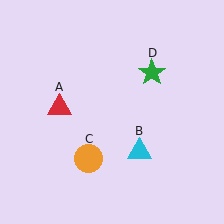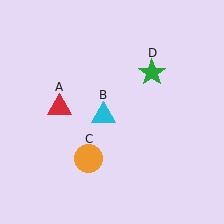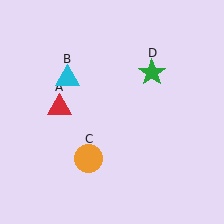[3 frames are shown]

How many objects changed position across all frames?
1 object changed position: cyan triangle (object B).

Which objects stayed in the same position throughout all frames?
Red triangle (object A) and orange circle (object C) and green star (object D) remained stationary.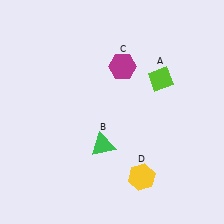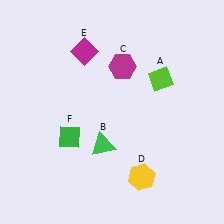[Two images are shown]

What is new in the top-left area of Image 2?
A magenta diamond (E) was added in the top-left area of Image 2.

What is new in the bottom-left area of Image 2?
A green diamond (F) was added in the bottom-left area of Image 2.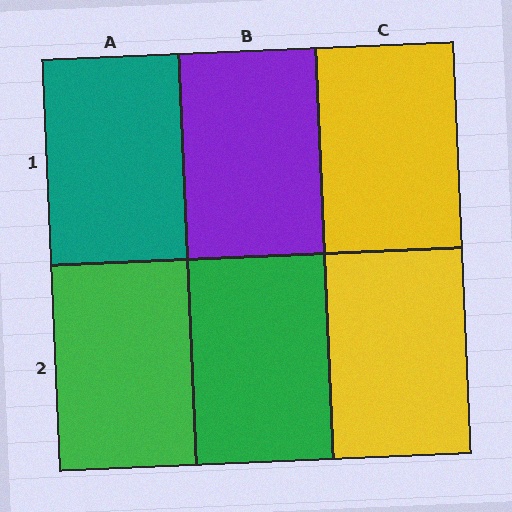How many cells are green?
2 cells are green.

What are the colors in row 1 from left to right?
Teal, purple, yellow.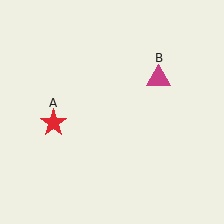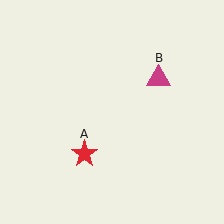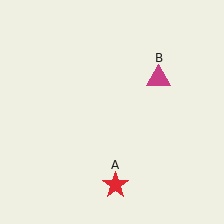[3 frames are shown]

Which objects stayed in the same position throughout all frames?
Magenta triangle (object B) remained stationary.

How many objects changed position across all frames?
1 object changed position: red star (object A).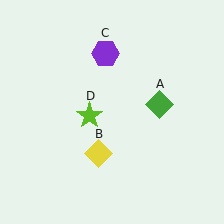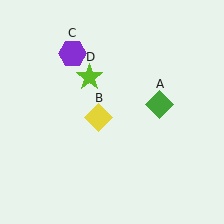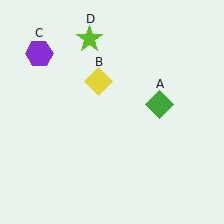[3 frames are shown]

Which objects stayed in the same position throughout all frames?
Green diamond (object A) remained stationary.